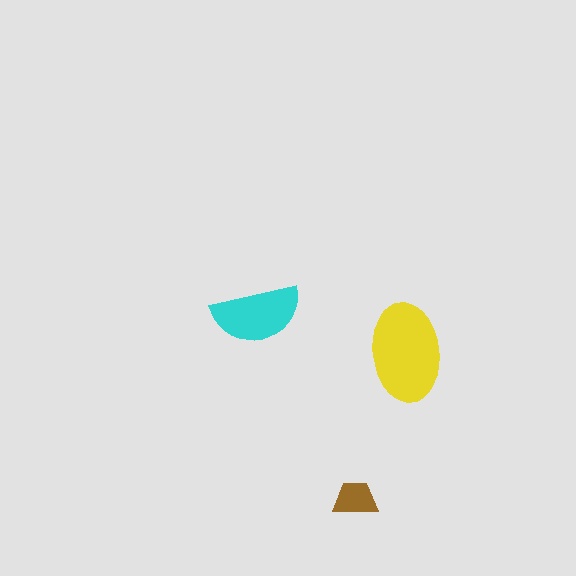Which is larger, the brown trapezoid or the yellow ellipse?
The yellow ellipse.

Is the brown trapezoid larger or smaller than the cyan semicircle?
Smaller.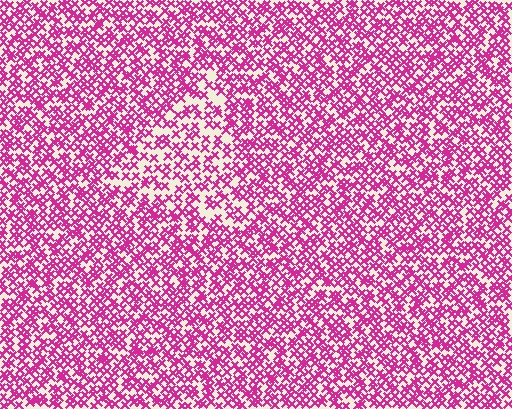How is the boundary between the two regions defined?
The boundary is defined by a change in element density (approximately 1.6x ratio). All elements are the same color, size, and shape.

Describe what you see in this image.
The image contains small magenta elements arranged at two different densities. A triangle-shaped region is visible where the elements are less densely packed than the surrounding area.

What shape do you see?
I see a triangle.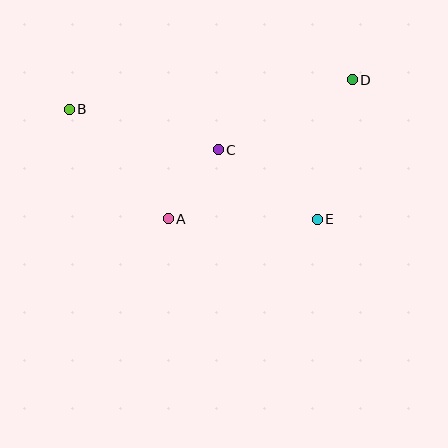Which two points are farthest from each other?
Points B and D are farthest from each other.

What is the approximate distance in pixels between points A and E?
The distance between A and E is approximately 149 pixels.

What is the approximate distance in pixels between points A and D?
The distance between A and D is approximately 231 pixels.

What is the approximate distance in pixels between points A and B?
The distance between A and B is approximately 148 pixels.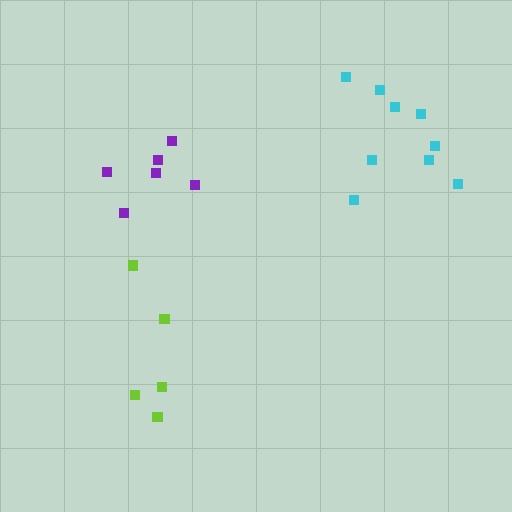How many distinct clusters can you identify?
There are 3 distinct clusters.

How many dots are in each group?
Group 1: 6 dots, Group 2: 9 dots, Group 3: 5 dots (20 total).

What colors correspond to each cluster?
The clusters are colored: purple, cyan, lime.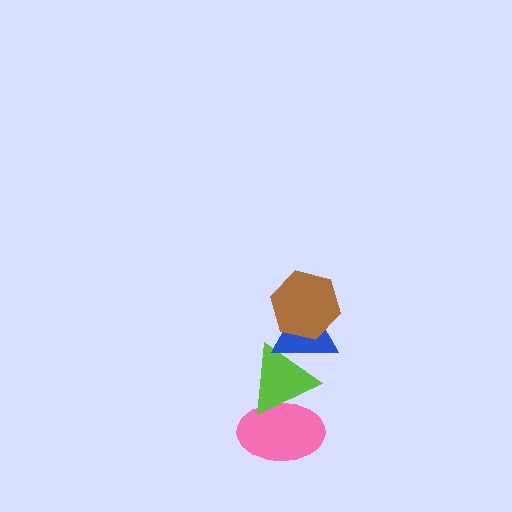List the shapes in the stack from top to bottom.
From top to bottom: the brown hexagon, the blue triangle, the lime triangle, the pink ellipse.